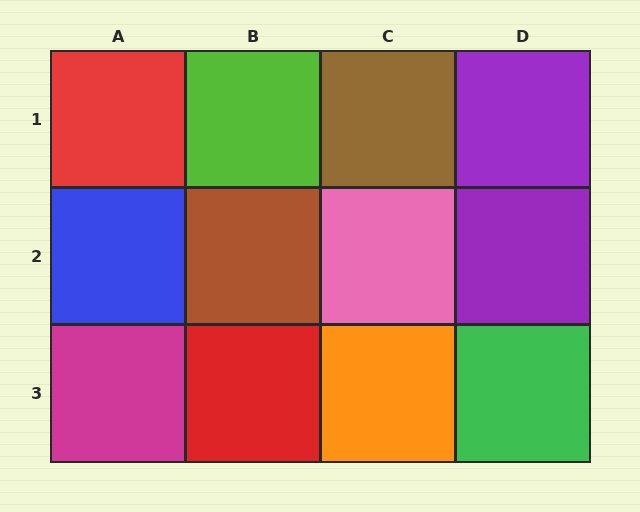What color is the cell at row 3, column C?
Orange.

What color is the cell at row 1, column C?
Brown.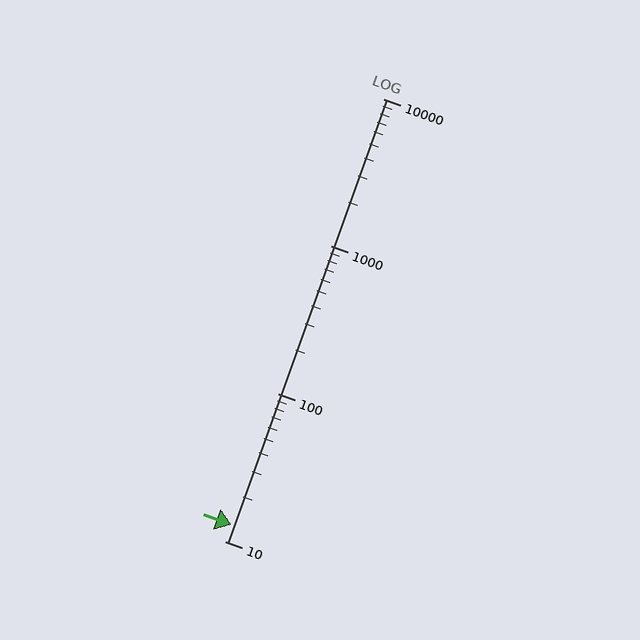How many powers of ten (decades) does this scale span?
The scale spans 3 decades, from 10 to 10000.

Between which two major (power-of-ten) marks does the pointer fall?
The pointer is between 10 and 100.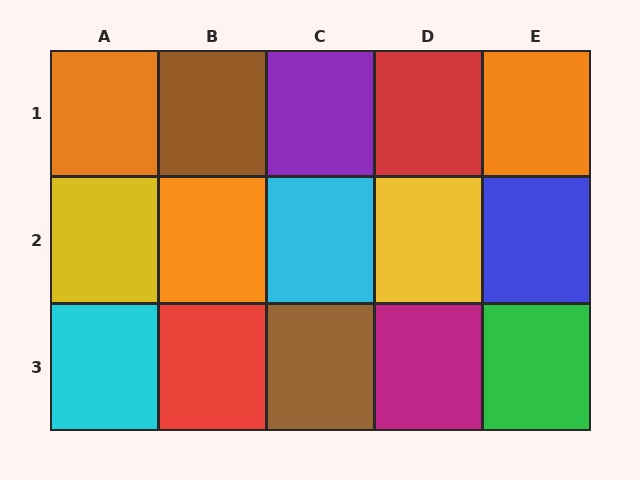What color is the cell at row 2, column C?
Cyan.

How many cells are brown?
2 cells are brown.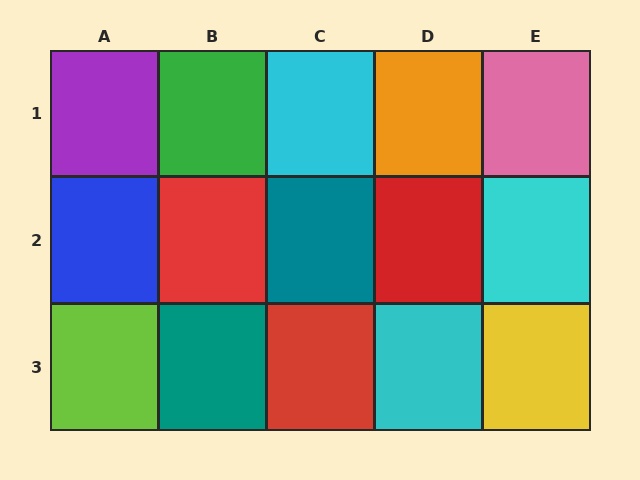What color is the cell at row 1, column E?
Pink.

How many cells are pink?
1 cell is pink.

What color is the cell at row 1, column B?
Green.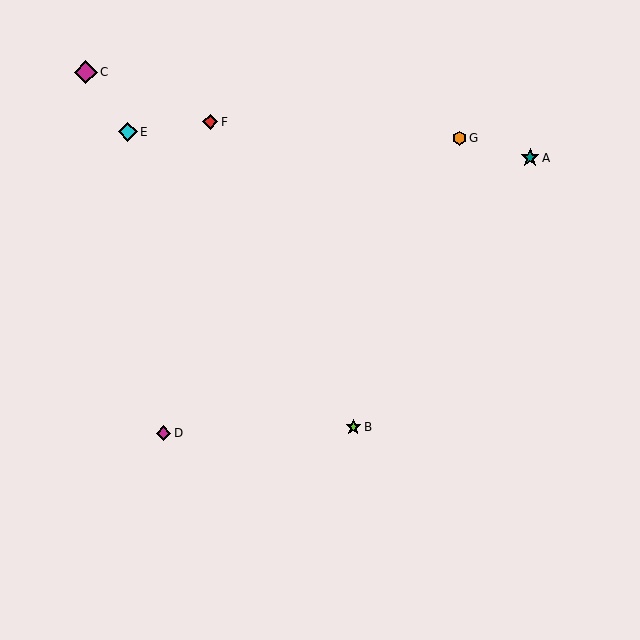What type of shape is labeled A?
Shape A is a teal star.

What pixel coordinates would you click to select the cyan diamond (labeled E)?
Click at (128, 132) to select the cyan diamond E.